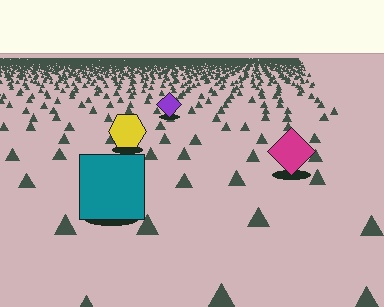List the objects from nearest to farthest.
From nearest to farthest: the teal square, the magenta diamond, the yellow hexagon, the purple diamond.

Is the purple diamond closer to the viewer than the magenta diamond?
No. The magenta diamond is closer — you can tell from the texture gradient: the ground texture is coarser near it.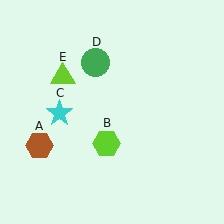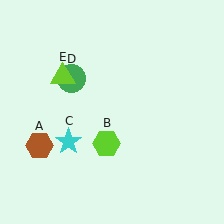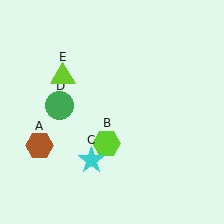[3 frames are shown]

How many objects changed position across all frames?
2 objects changed position: cyan star (object C), green circle (object D).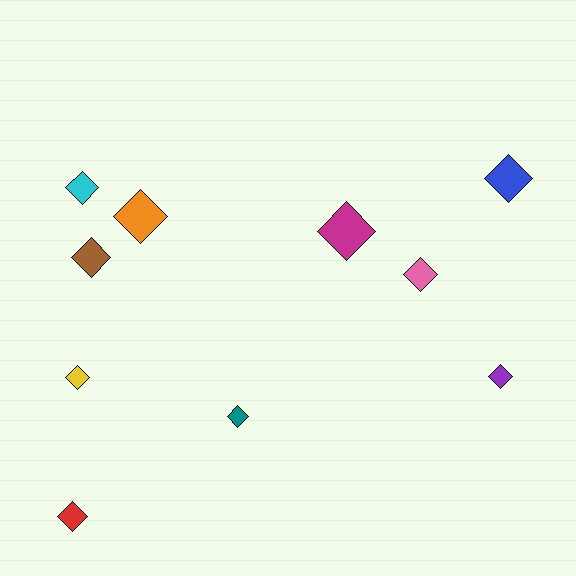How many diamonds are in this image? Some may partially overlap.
There are 10 diamonds.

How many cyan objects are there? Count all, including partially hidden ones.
There is 1 cyan object.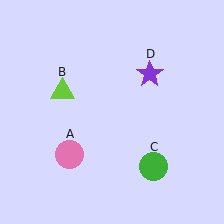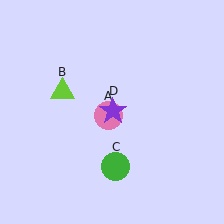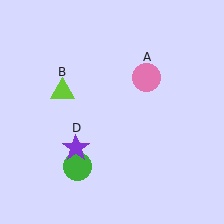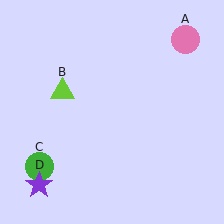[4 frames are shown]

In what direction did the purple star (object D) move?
The purple star (object D) moved down and to the left.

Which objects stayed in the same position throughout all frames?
Lime triangle (object B) remained stationary.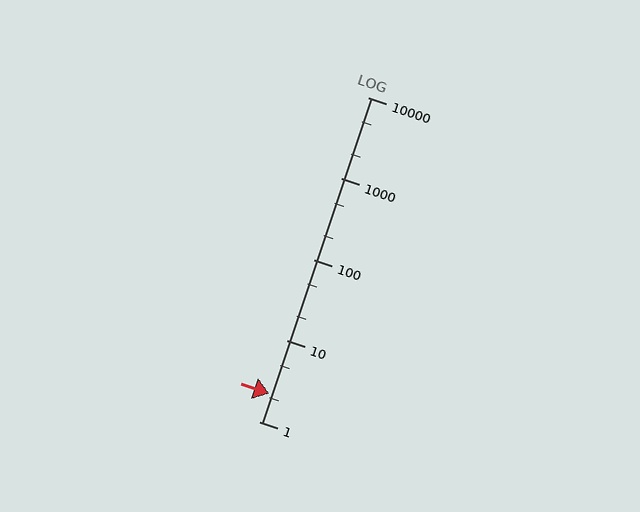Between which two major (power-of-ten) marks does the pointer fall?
The pointer is between 1 and 10.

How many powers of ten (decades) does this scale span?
The scale spans 4 decades, from 1 to 10000.